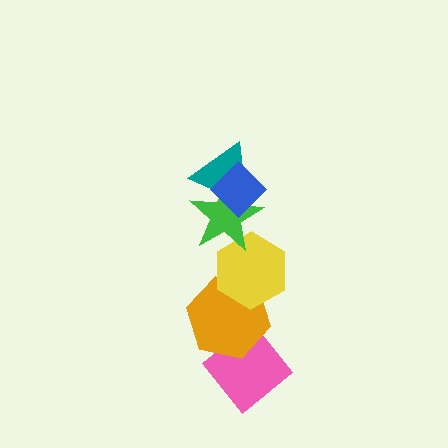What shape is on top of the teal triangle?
The blue diamond is on top of the teal triangle.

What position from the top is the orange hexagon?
The orange hexagon is 5th from the top.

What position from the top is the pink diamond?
The pink diamond is 6th from the top.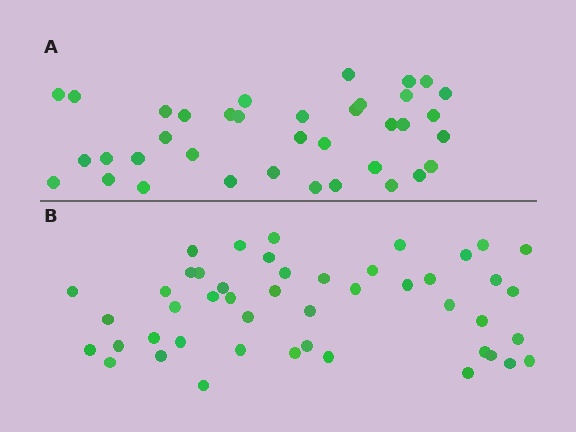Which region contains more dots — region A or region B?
Region B (the bottom region) has more dots.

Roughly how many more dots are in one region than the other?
Region B has roughly 10 or so more dots than region A.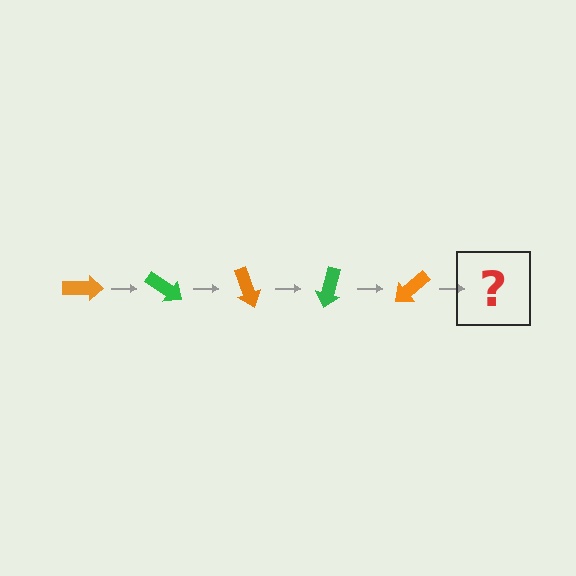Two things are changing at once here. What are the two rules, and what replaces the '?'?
The two rules are that it rotates 35 degrees each step and the color cycles through orange and green. The '?' should be a green arrow, rotated 175 degrees from the start.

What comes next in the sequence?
The next element should be a green arrow, rotated 175 degrees from the start.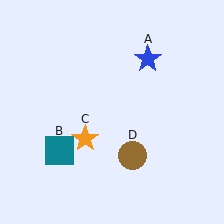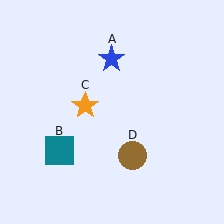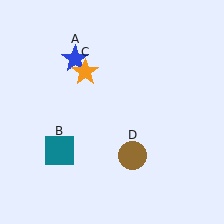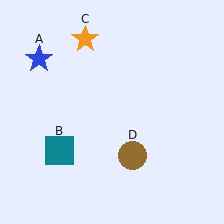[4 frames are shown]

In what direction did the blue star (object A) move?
The blue star (object A) moved left.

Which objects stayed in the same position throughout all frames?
Teal square (object B) and brown circle (object D) remained stationary.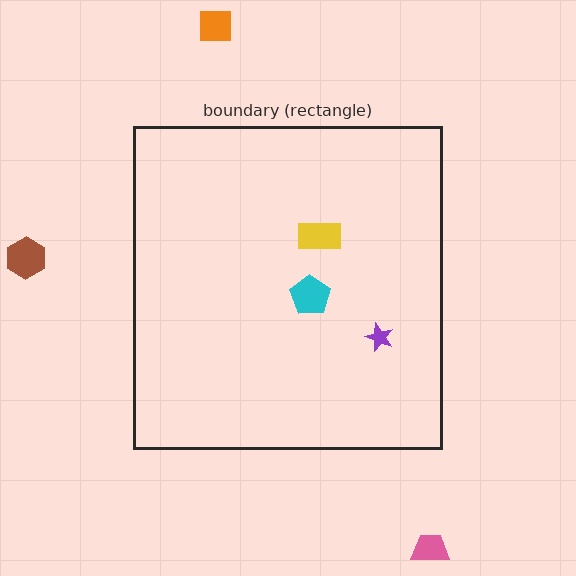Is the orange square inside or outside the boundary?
Outside.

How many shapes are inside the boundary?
3 inside, 3 outside.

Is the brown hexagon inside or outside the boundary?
Outside.